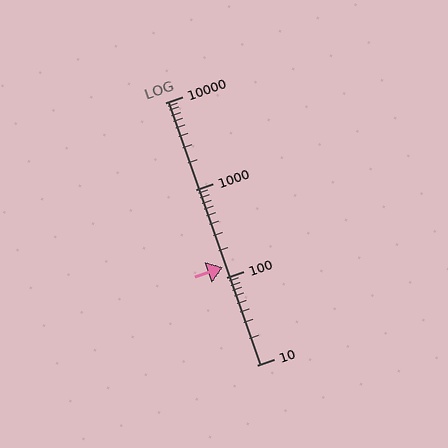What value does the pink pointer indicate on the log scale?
The pointer indicates approximately 130.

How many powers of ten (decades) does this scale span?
The scale spans 3 decades, from 10 to 10000.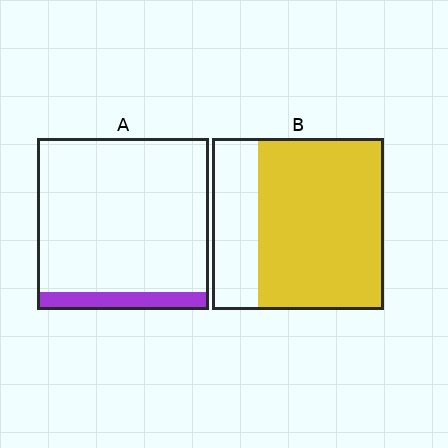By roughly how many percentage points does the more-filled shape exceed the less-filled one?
By roughly 65 percentage points (B over A).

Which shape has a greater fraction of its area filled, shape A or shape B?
Shape B.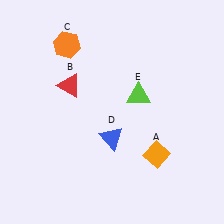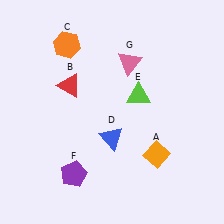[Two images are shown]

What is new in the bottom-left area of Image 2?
A purple pentagon (F) was added in the bottom-left area of Image 2.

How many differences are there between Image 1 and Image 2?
There are 2 differences between the two images.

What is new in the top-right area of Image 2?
A pink triangle (G) was added in the top-right area of Image 2.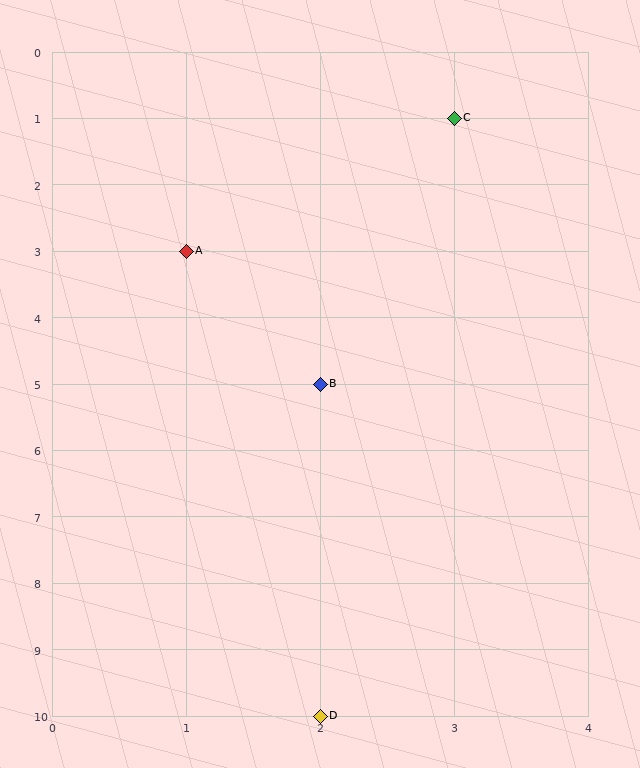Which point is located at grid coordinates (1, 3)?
Point A is at (1, 3).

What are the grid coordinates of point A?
Point A is at grid coordinates (1, 3).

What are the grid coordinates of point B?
Point B is at grid coordinates (2, 5).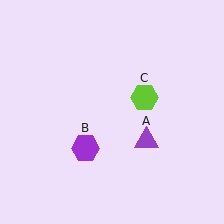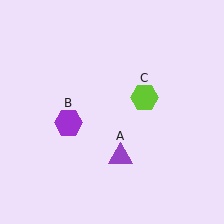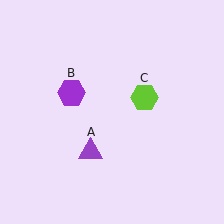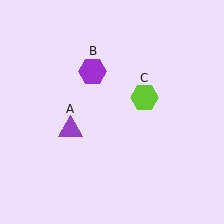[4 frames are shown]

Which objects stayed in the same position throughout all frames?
Lime hexagon (object C) remained stationary.